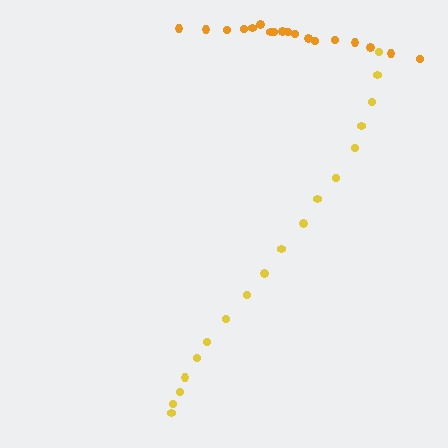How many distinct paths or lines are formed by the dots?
There are 2 distinct paths.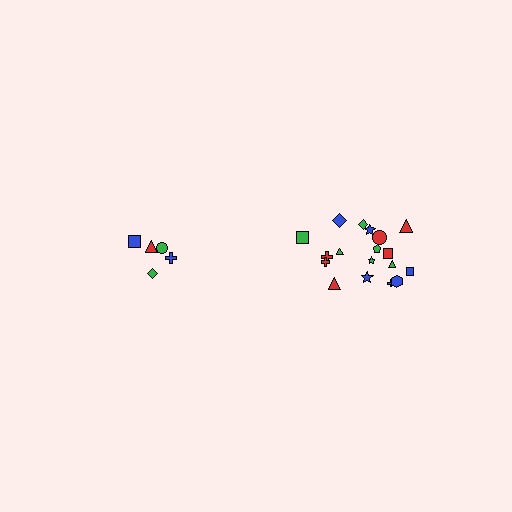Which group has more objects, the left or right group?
The right group.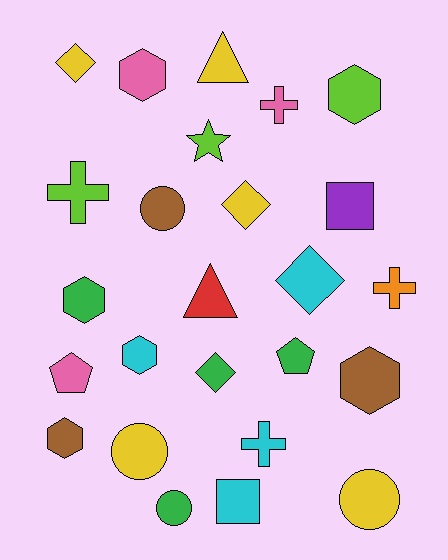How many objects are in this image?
There are 25 objects.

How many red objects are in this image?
There is 1 red object.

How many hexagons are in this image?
There are 6 hexagons.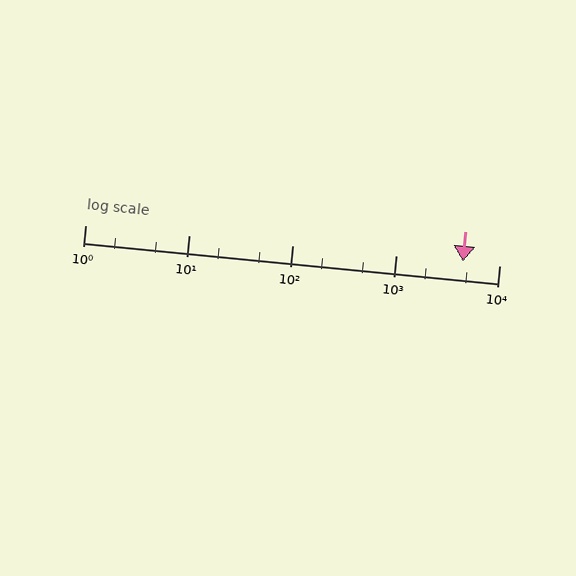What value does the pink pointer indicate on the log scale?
The pointer indicates approximately 4500.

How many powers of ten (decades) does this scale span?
The scale spans 4 decades, from 1 to 10000.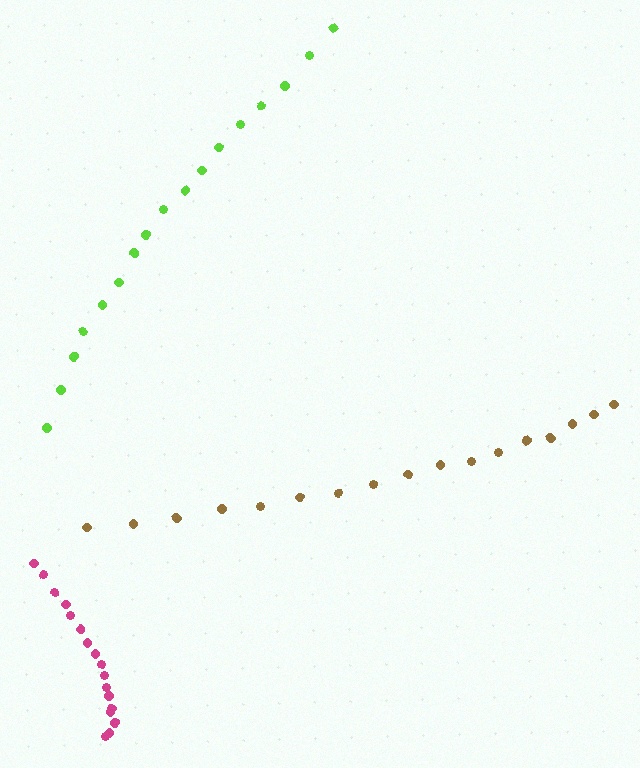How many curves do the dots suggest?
There are 3 distinct paths.